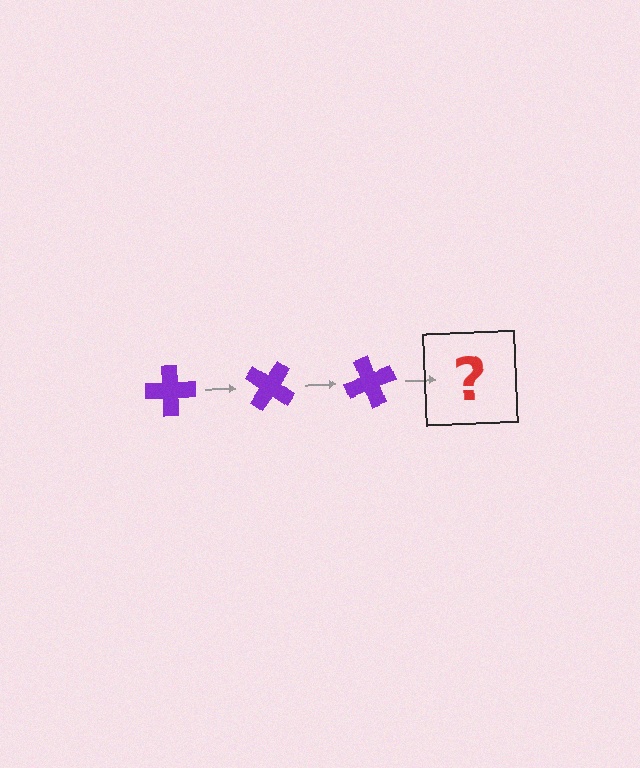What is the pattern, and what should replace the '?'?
The pattern is that the cross rotates 35 degrees each step. The '?' should be a purple cross rotated 105 degrees.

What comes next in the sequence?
The next element should be a purple cross rotated 105 degrees.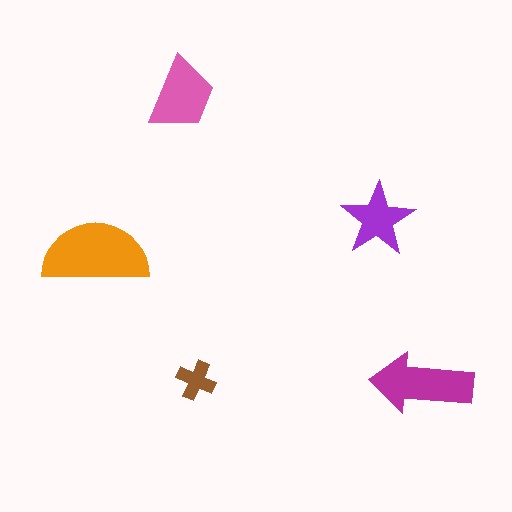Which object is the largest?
The orange semicircle.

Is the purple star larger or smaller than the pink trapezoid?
Smaller.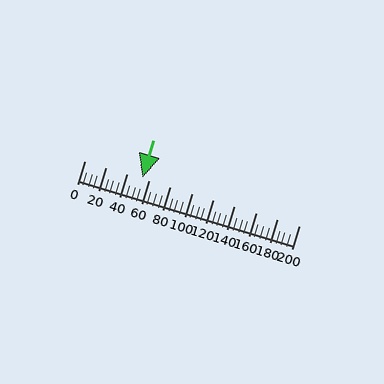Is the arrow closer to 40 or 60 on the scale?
The arrow is closer to 60.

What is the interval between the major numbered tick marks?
The major tick marks are spaced 20 units apart.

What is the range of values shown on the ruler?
The ruler shows values from 0 to 200.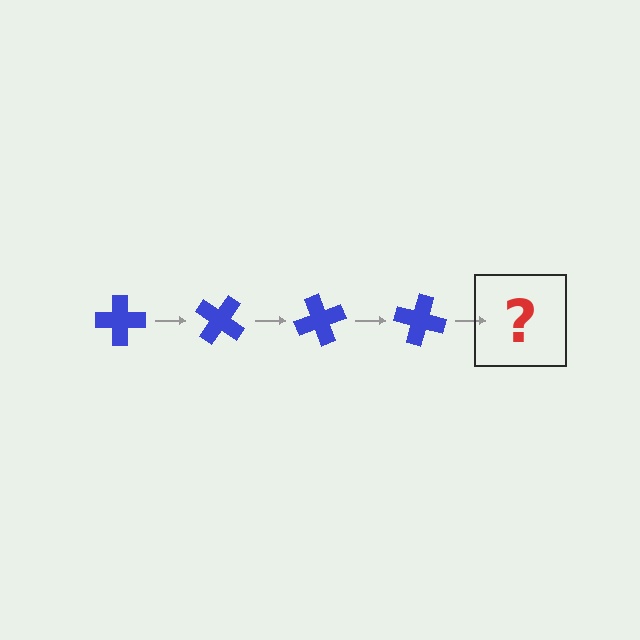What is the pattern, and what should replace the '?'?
The pattern is that the cross rotates 35 degrees each step. The '?' should be a blue cross rotated 140 degrees.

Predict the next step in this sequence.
The next step is a blue cross rotated 140 degrees.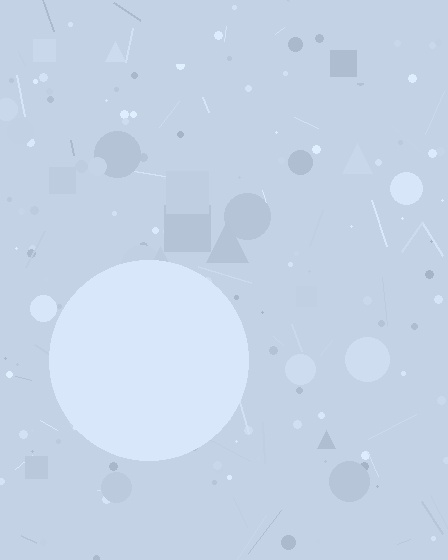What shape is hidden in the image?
A circle is hidden in the image.